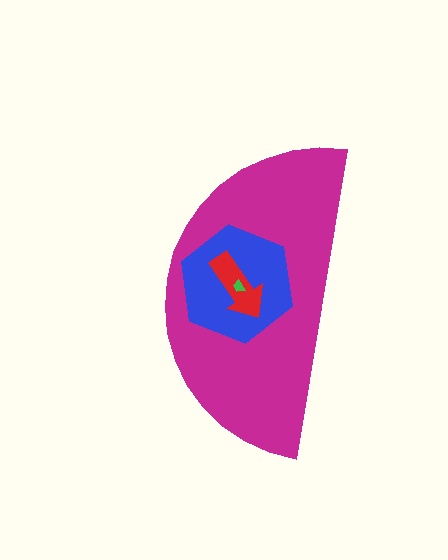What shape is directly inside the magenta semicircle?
The blue hexagon.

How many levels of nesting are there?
4.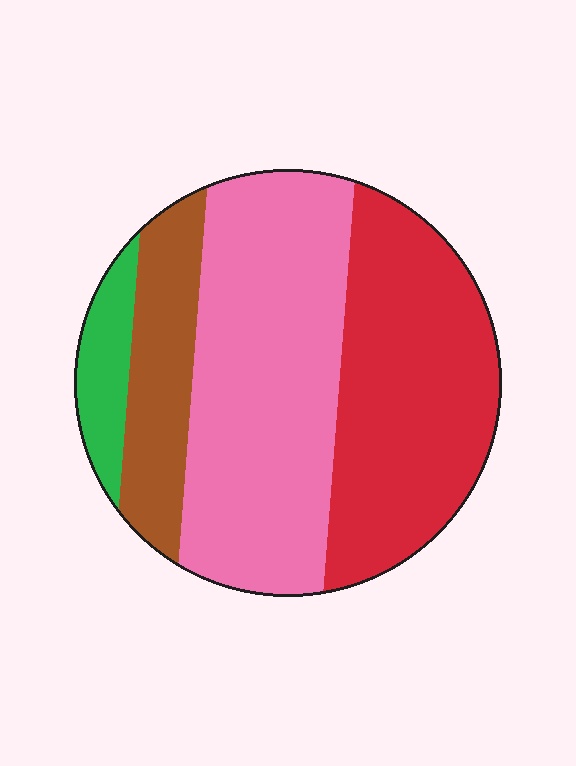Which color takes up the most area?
Pink, at roughly 45%.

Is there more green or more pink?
Pink.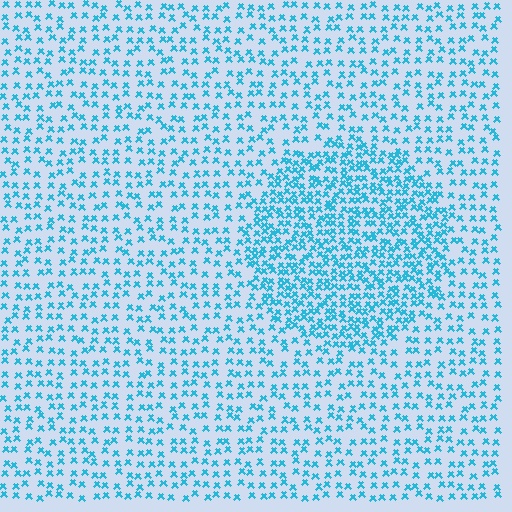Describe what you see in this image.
The image contains small cyan elements arranged at two different densities. A circle-shaped region is visible where the elements are more densely packed than the surrounding area.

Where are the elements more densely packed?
The elements are more densely packed inside the circle boundary.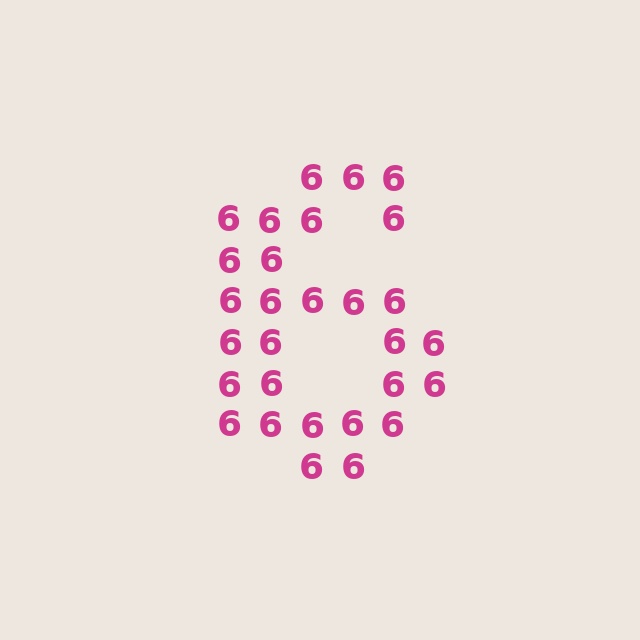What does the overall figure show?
The overall figure shows the digit 6.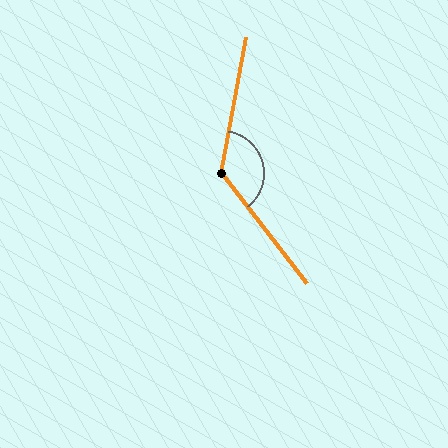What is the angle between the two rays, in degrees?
Approximately 132 degrees.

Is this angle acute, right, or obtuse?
It is obtuse.